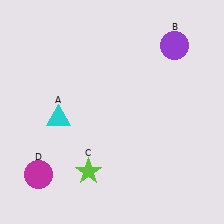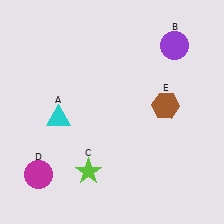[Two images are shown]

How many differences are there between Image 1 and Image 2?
There is 1 difference between the two images.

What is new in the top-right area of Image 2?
A brown hexagon (E) was added in the top-right area of Image 2.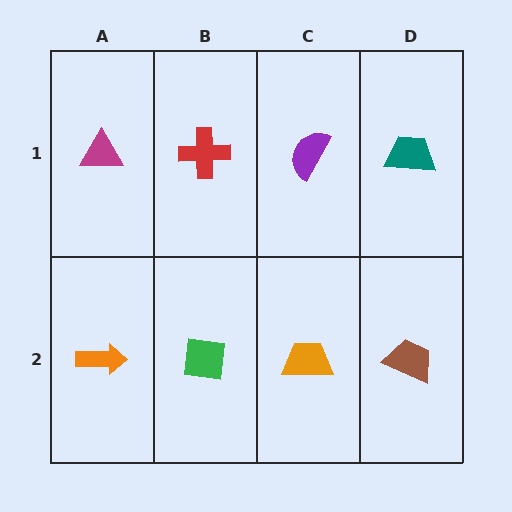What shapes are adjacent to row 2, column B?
A red cross (row 1, column B), an orange arrow (row 2, column A), an orange trapezoid (row 2, column C).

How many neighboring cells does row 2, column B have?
3.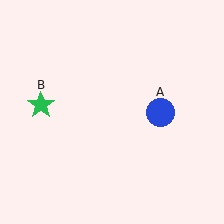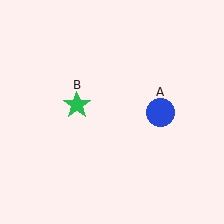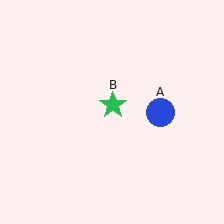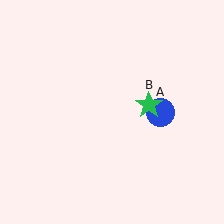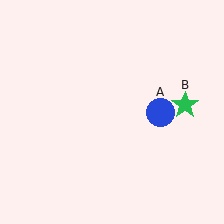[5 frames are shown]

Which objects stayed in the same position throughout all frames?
Blue circle (object A) remained stationary.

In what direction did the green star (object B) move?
The green star (object B) moved right.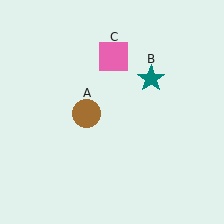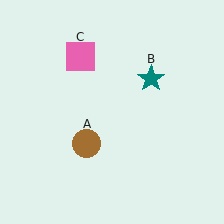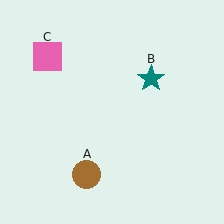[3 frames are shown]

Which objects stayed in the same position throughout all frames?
Teal star (object B) remained stationary.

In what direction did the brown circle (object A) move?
The brown circle (object A) moved down.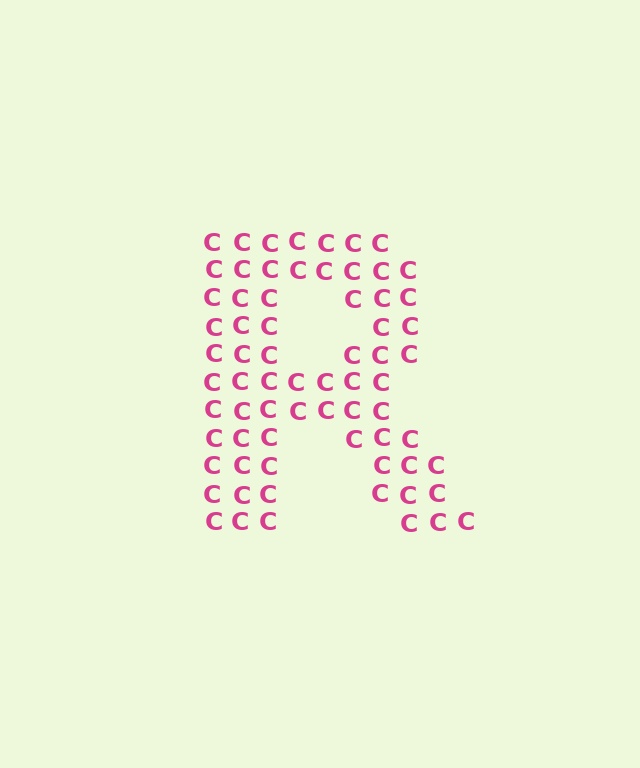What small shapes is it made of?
It is made of small letter C's.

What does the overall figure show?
The overall figure shows the letter R.